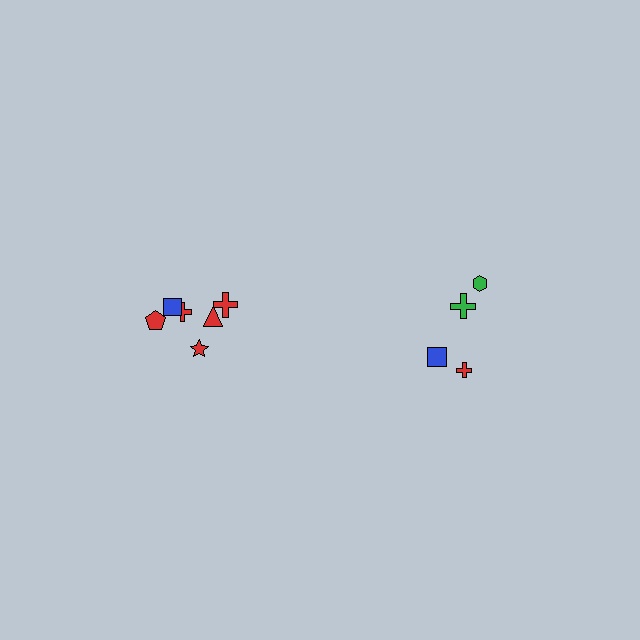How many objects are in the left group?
There are 6 objects.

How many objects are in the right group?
There are 4 objects.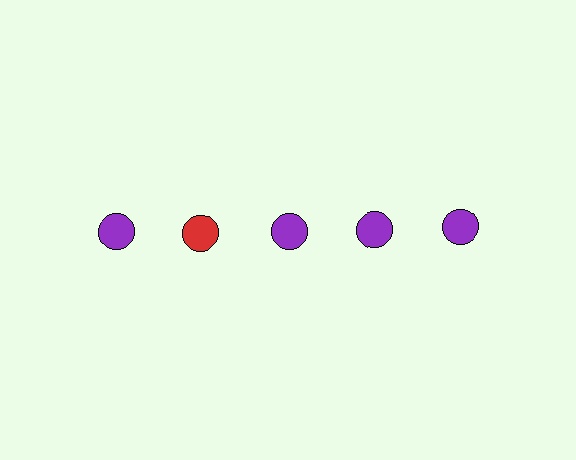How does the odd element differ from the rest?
It has a different color: red instead of purple.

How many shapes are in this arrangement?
There are 5 shapes arranged in a grid pattern.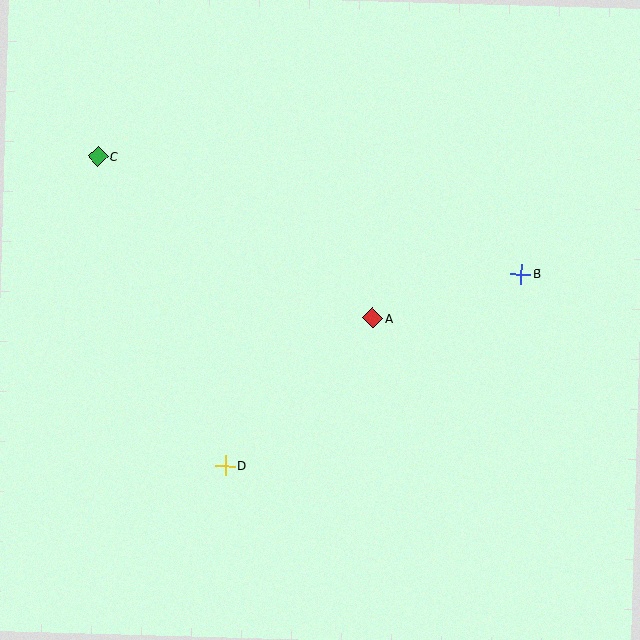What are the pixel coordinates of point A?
Point A is at (373, 318).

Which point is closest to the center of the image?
Point A at (373, 318) is closest to the center.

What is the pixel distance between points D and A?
The distance between D and A is 209 pixels.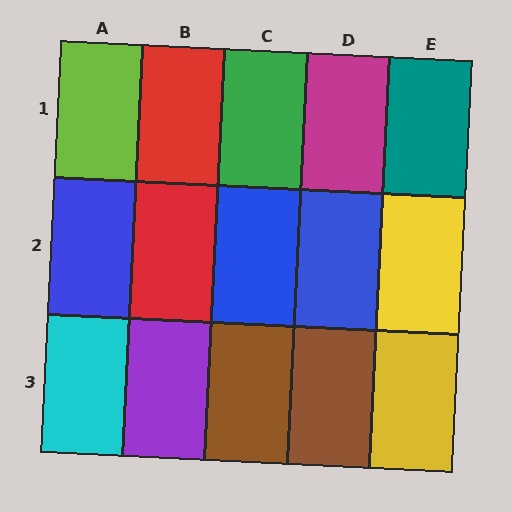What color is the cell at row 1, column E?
Teal.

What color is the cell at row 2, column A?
Blue.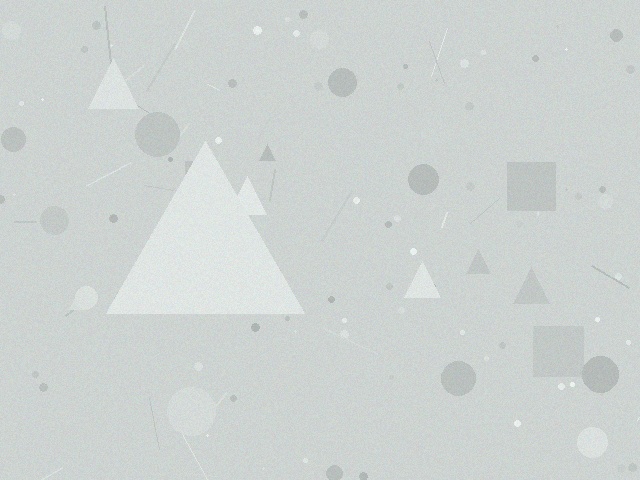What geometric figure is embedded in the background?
A triangle is embedded in the background.